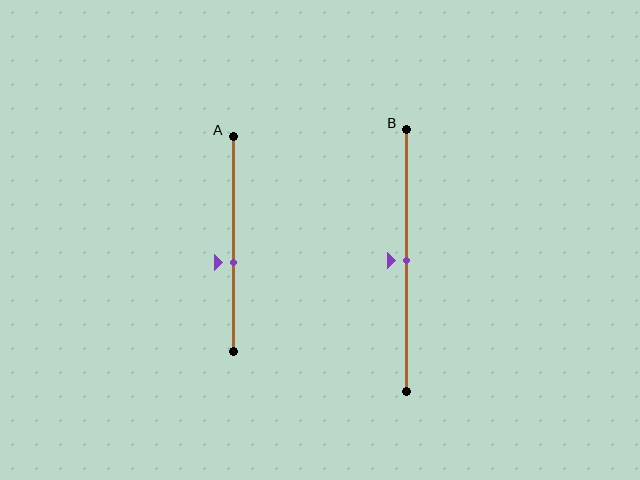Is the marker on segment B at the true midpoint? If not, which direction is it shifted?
Yes, the marker on segment B is at the true midpoint.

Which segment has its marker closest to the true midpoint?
Segment B has its marker closest to the true midpoint.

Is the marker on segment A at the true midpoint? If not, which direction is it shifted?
No, the marker on segment A is shifted downward by about 8% of the segment length.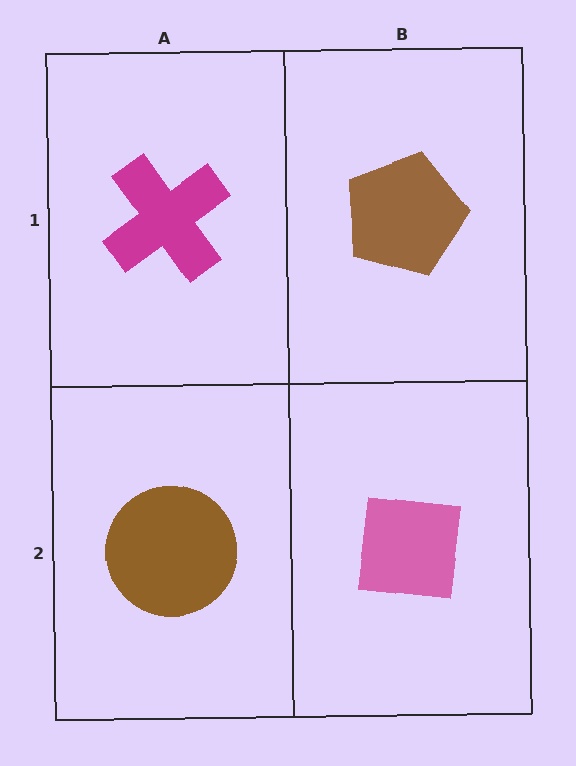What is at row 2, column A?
A brown circle.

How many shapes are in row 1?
2 shapes.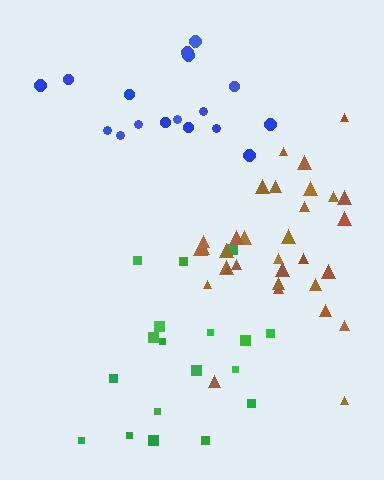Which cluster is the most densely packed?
Brown.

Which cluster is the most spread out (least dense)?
Blue.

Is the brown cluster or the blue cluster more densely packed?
Brown.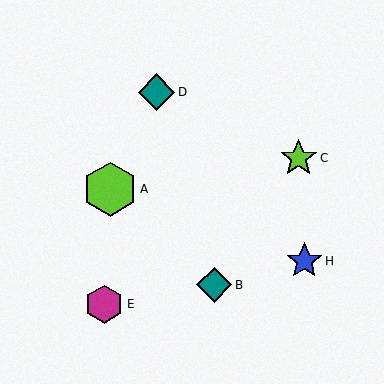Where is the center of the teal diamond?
The center of the teal diamond is at (214, 285).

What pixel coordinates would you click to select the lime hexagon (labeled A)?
Click at (110, 189) to select the lime hexagon A.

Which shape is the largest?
The lime hexagon (labeled A) is the largest.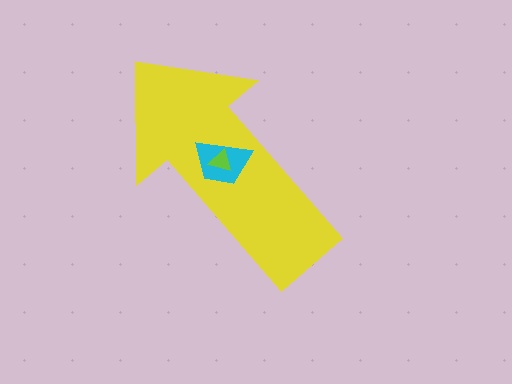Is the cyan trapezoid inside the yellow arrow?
Yes.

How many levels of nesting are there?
3.